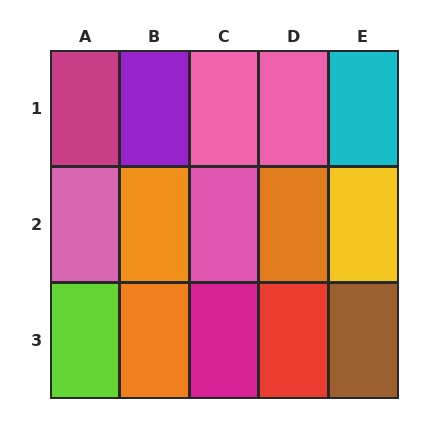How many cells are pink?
4 cells are pink.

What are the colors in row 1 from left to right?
Magenta, purple, pink, pink, cyan.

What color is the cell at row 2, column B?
Orange.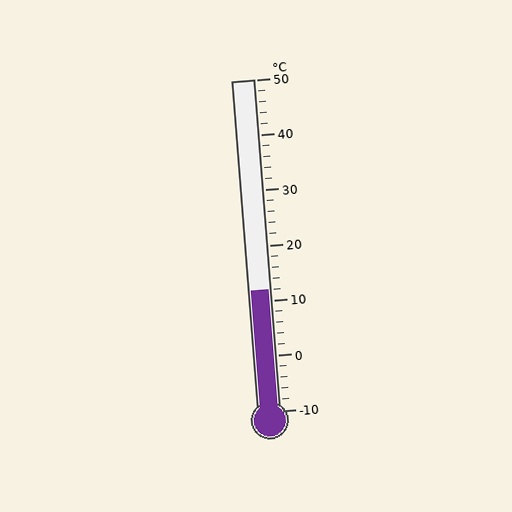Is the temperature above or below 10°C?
The temperature is above 10°C.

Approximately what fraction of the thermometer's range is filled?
The thermometer is filled to approximately 35% of its range.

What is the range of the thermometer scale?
The thermometer scale ranges from -10°C to 50°C.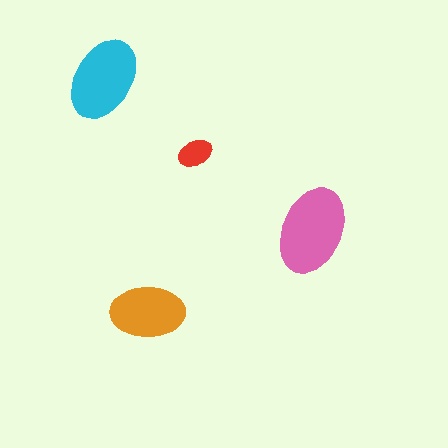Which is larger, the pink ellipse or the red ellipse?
The pink one.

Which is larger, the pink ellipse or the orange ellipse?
The pink one.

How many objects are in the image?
There are 4 objects in the image.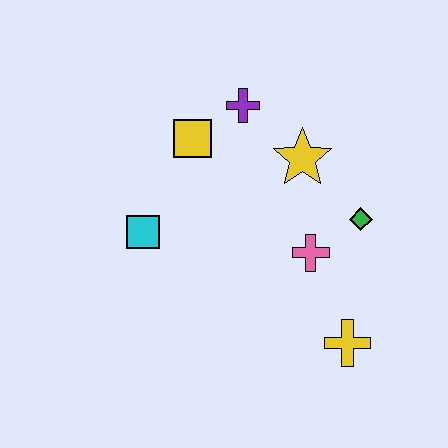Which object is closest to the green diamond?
The pink cross is closest to the green diamond.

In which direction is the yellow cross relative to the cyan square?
The yellow cross is to the right of the cyan square.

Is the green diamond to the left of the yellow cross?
No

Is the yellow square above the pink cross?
Yes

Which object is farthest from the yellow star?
The yellow cross is farthest from the yellow star.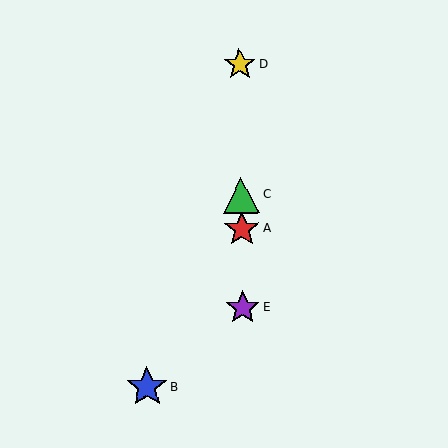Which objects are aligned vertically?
Objects A, C, D, E are aligned vertically.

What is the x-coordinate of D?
Object D is at x≈240.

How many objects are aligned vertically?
4 objects (A, C, D, E) are aligned vertically.